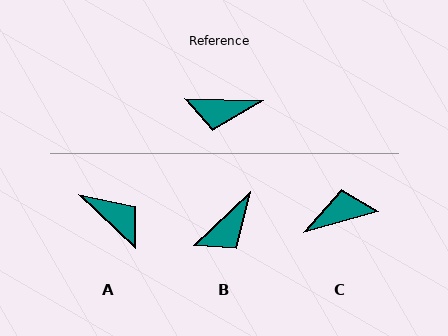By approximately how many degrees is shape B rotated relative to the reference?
Approximately 45 degrees counter-clockwise.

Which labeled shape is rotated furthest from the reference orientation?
C, about 163 degrees away.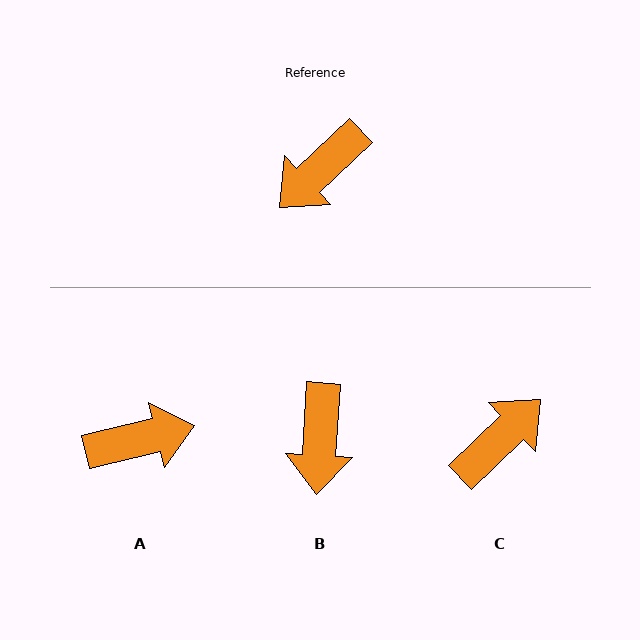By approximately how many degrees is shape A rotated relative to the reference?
Approximately 150 degrees counter-clockwise.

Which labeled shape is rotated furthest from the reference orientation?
C, about 179 degrees away.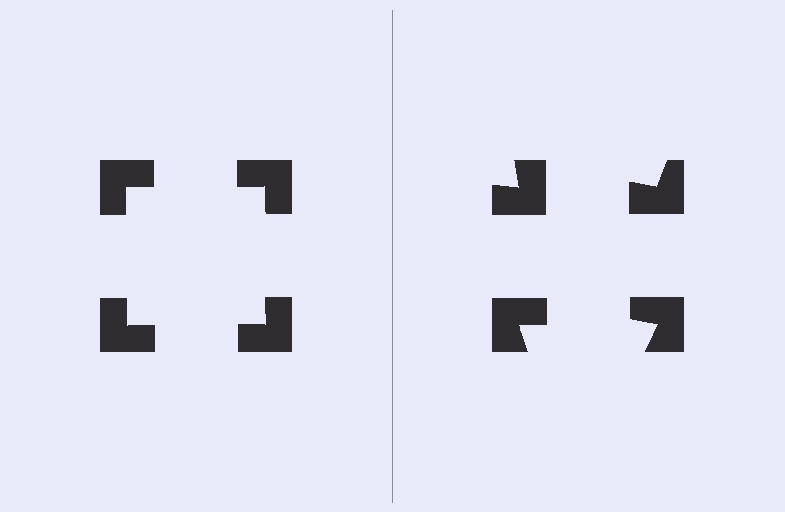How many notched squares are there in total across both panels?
8 — 4 on each side.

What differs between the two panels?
The notched squares are positioned identically on both sides; only the wedge orientations differ. On the left they align to a square; on the right they are misaligned.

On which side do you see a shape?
An illusory square appears on the left side. On the right side the wedge cuts are rotated, so no coherent shape forms.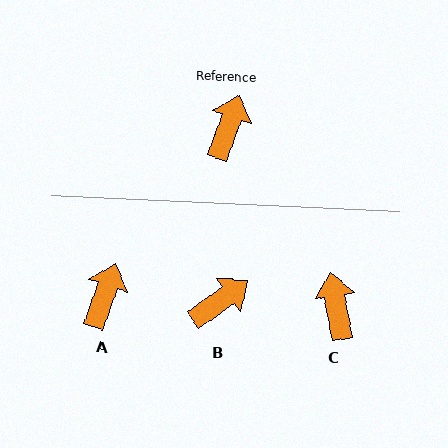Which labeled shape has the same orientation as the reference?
A.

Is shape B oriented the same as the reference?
No, it is off by about 35 degrees.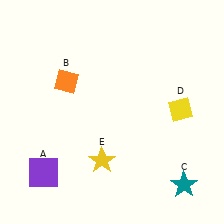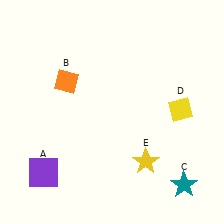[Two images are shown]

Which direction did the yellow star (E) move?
The yellow star (E) moved right.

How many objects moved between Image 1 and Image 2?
1 object moved between the two images.